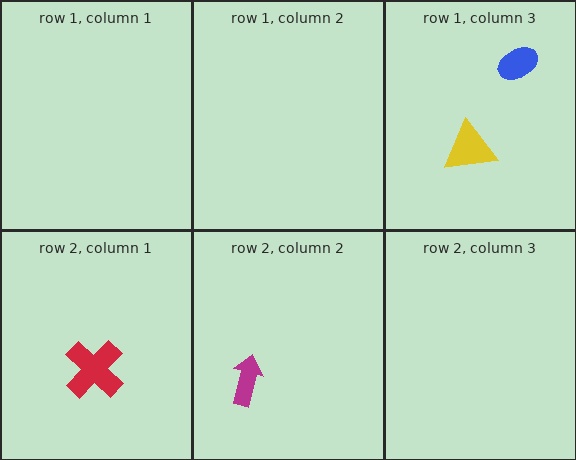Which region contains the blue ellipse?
The row 1, column 3 region.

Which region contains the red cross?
The row 2, column 1 region.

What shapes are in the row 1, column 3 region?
The blue ellipse, the yellow triangle.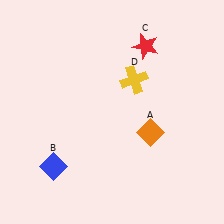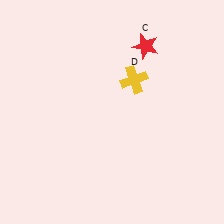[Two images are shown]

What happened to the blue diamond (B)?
The blue diamond (B) was removed in Image 2. It was in the bottom-left area of Image 1.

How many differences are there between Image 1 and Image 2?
There are 2 differences between the two images.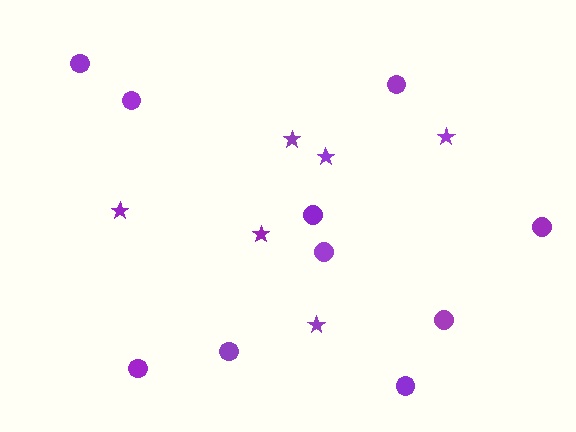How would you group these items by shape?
There are 2 groups: one group of stars (6) and one group of circles (10).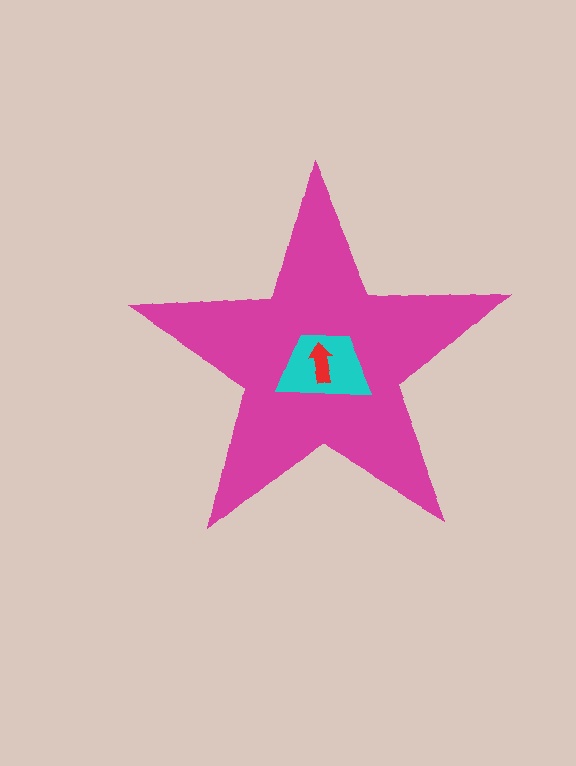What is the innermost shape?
The red arrow.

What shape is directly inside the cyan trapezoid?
The red arrow.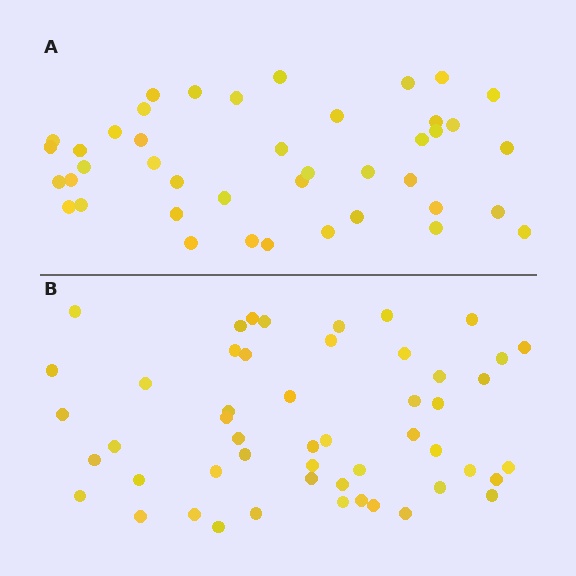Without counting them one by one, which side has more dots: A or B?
Region B (the bottom region) has more dots.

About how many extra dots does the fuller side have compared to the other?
Region B has roughly 8 or so more dots than region A.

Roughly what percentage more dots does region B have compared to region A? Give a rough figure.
About 20% more.